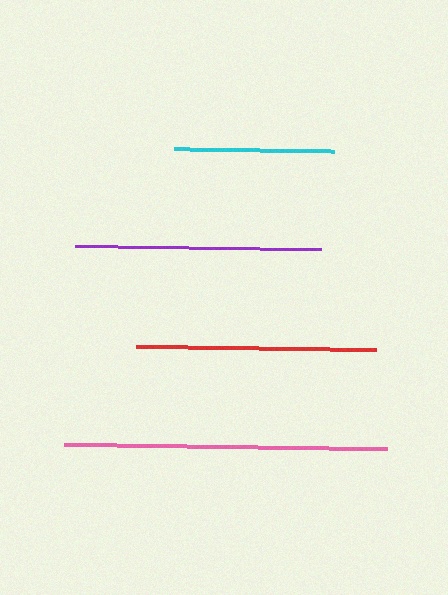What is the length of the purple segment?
The purple segment is approximately 246 pixels long.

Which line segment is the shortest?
The cyan line is the shortest at approximately 160 pixels.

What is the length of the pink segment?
The pink segment is approximately 323 pixels long.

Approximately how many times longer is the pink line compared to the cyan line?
The pink line is approximately 2.0 times the length of the cyan line.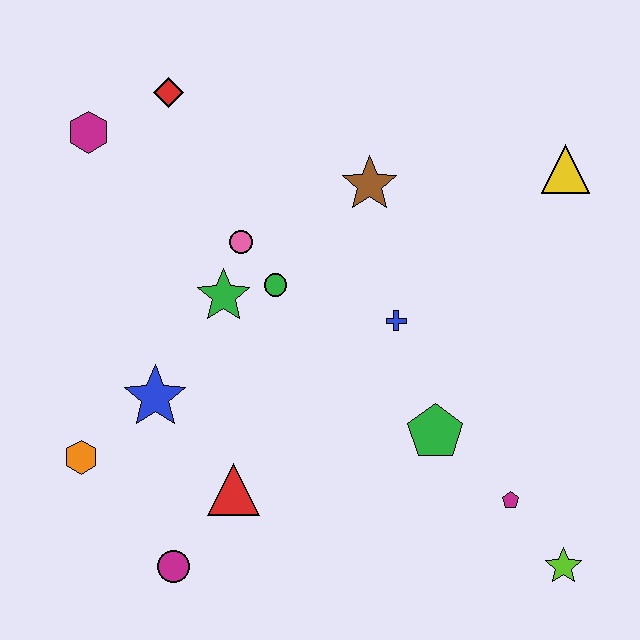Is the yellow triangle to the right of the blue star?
Yes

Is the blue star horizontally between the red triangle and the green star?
No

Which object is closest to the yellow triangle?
The brown star is closest to the yellow triangle.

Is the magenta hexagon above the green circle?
Yes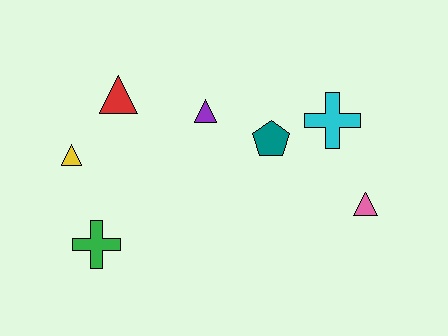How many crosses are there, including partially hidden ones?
There are 2 crosses.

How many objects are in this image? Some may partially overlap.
There are 7 objects.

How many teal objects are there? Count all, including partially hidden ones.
There is 1 teal object.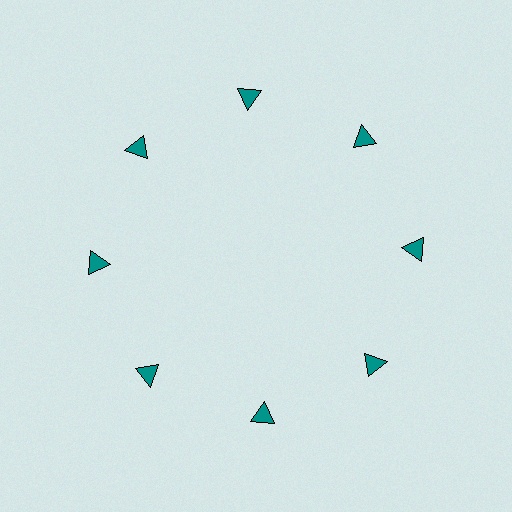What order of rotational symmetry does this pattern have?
This pattern has 8-fold rotational symmetry.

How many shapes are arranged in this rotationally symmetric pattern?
There are 8 shapes, arranged in 8 groups of 1.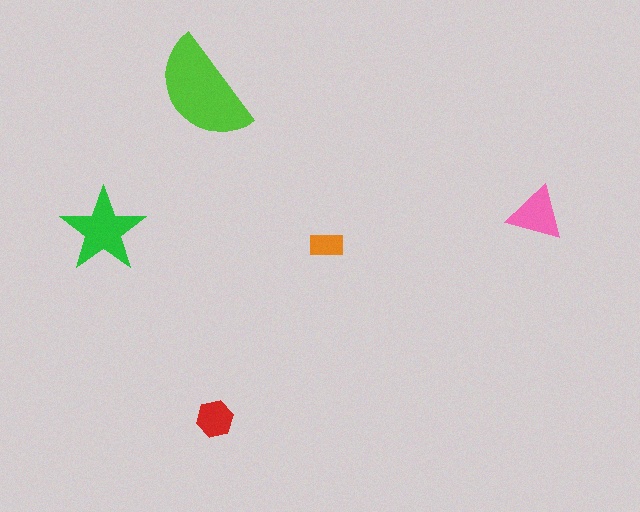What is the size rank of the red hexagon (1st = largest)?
4th.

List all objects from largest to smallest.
The lime semicircle, the green star, the pink triangle, the red hexagon, the orange rectangle.